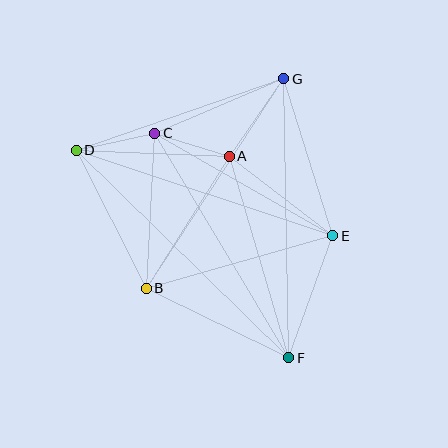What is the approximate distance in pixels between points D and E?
The distance between D and E is approximately 270 pixels.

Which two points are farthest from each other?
Points D and F are farthest from each other.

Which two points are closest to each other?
Points A and C are closest to each other.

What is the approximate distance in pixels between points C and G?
The distance between C and G is approximately 140 pixels.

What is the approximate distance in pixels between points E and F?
The distance between E and F is approximately 129 pixels.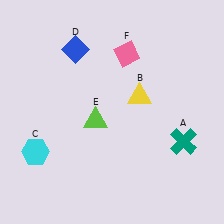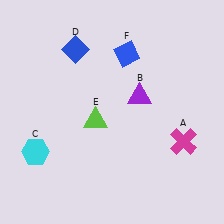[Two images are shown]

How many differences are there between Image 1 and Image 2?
There are 3 differences between the two images.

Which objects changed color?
A changed from teal to magenta. B changed from yellow to purple. F changed from pink to blue.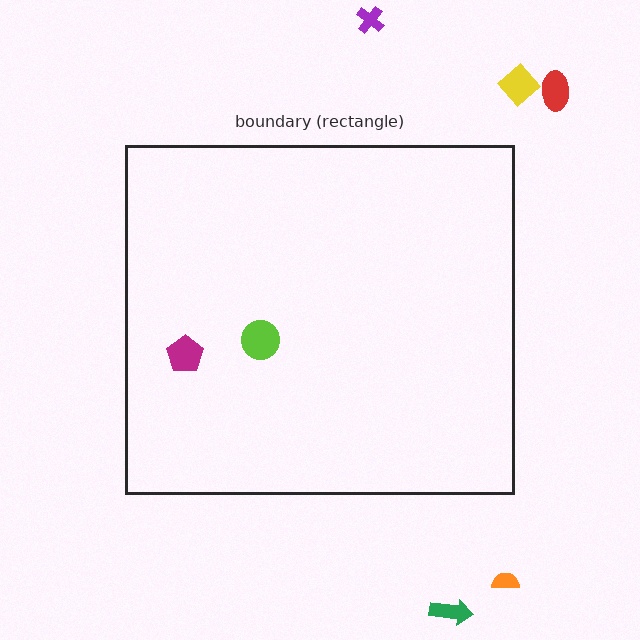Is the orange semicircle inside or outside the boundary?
Outside.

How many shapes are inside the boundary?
2 inside, 5 outside.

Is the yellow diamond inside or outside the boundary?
Outside.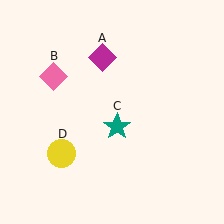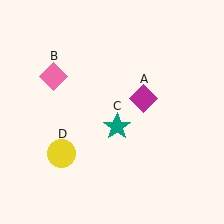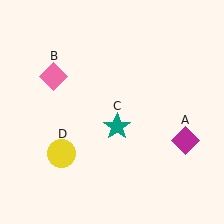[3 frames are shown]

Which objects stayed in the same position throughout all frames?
Pink diamond (object B) and teal star (object C) and yellow circle (object D) remained stationary.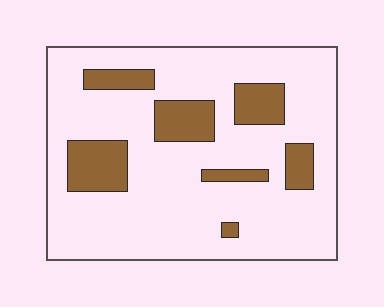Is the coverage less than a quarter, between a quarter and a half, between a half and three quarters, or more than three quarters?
Less than a quarter.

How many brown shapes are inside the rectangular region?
7.